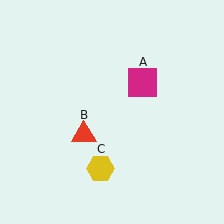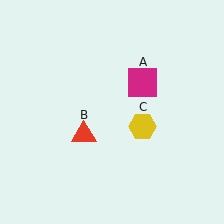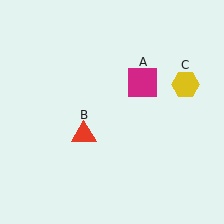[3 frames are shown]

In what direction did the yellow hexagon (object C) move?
The yellow hexagon (object C) moved up and to the right.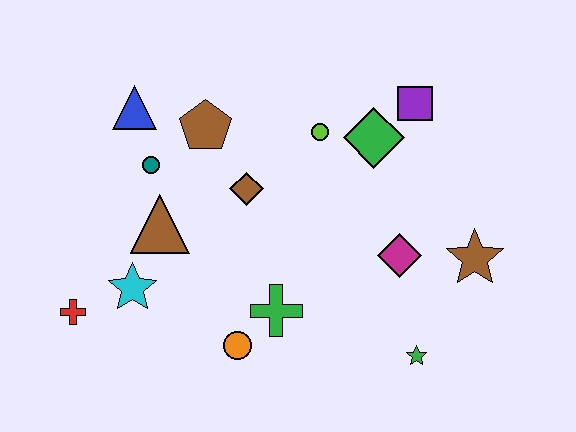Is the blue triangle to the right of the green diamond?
No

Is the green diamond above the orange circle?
Yes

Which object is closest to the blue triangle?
The teal circle is closest to the blue triangle.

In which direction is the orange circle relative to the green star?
The orange circle is to the left of the green star.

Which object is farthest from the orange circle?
The purple square is farthest from the orange circle.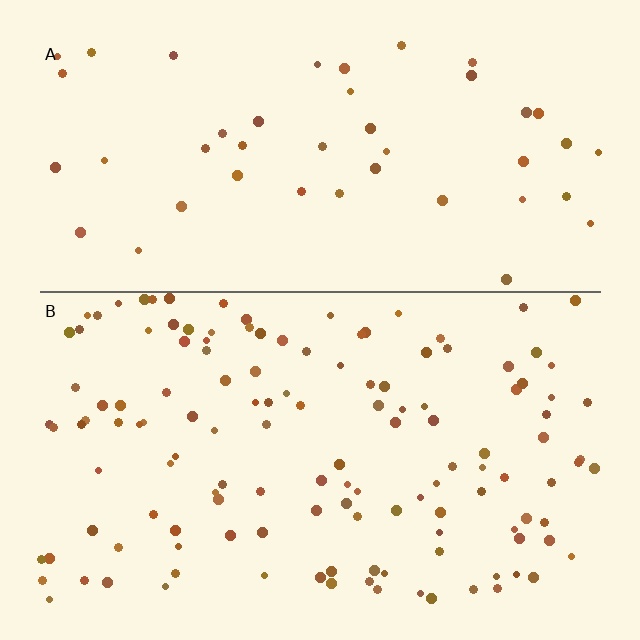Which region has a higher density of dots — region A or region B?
B (the bottom).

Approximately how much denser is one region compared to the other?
Approximately 3.0× — region B over region A.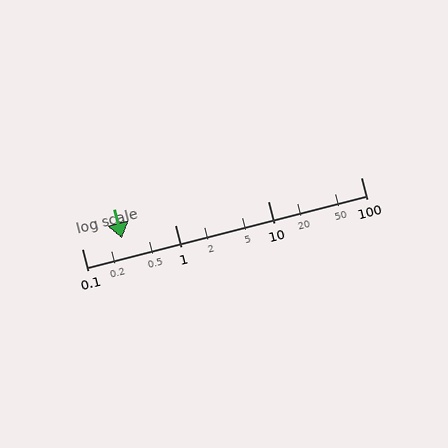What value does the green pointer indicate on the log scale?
The pointer indicates approximately 0.27.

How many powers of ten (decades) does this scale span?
The scale spans 3 decades, from 0.1 to 100.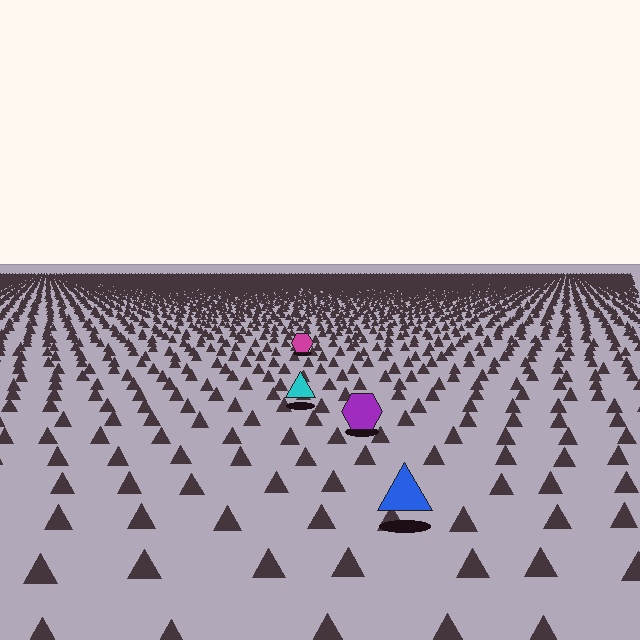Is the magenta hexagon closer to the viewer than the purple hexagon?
No. The purple hexagon is closer — you can tell from the texture gradient: the ground texture is coarser near it.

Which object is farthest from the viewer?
The magenta hexagon is farthest from the viewer. It appears smaller and the ground texture around it is denser.